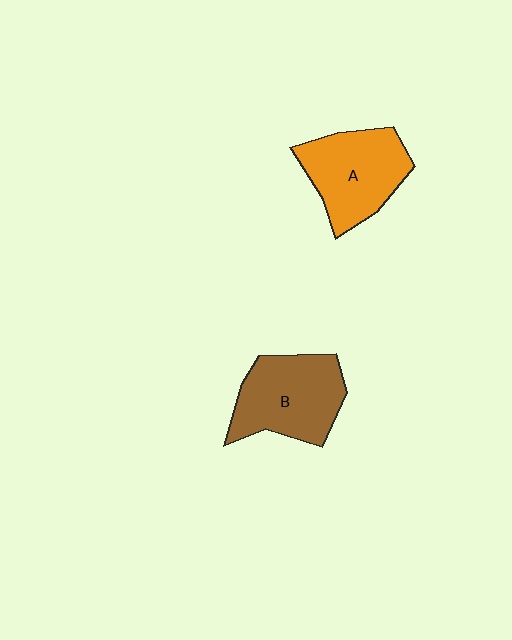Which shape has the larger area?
Shape B (brown).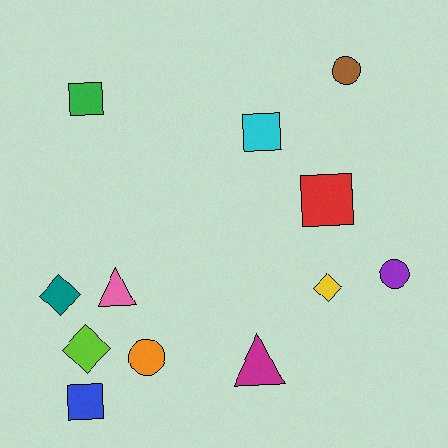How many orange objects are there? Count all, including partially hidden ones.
There is 1 orange object.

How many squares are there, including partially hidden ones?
There are 4 squares.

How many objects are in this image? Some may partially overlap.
There are 12 objects.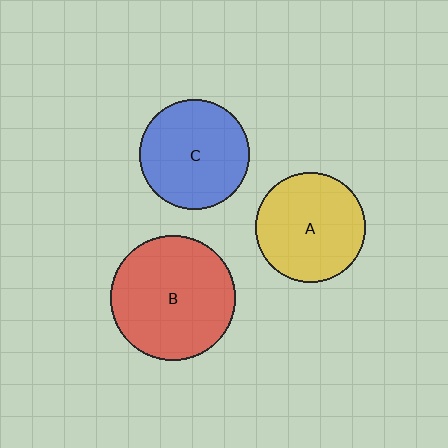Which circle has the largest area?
Circle B (red).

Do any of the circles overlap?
No, none of the circles overlap.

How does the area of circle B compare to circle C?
Approximately 1.3 times.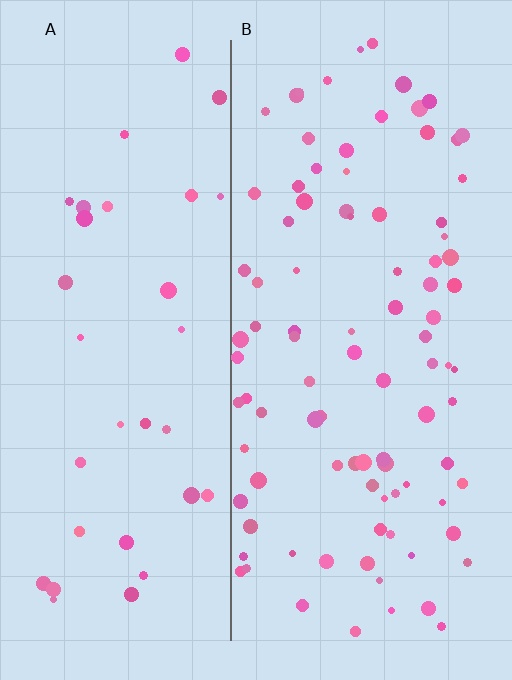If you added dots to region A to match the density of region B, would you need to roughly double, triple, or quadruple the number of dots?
Approximately triple.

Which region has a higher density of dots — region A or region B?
B (the right).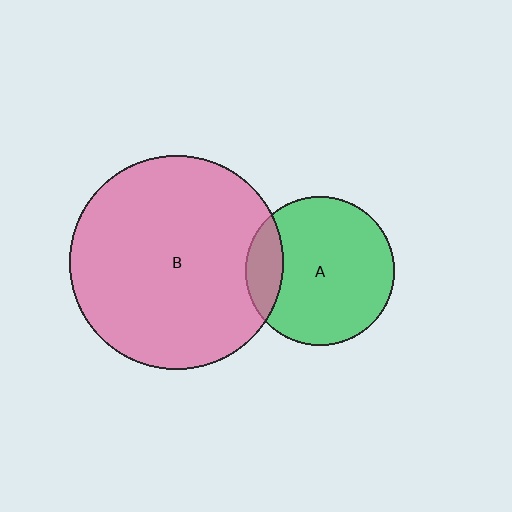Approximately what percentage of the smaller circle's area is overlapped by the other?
Approximately 15%.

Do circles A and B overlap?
Yes.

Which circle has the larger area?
Circle B (pink).